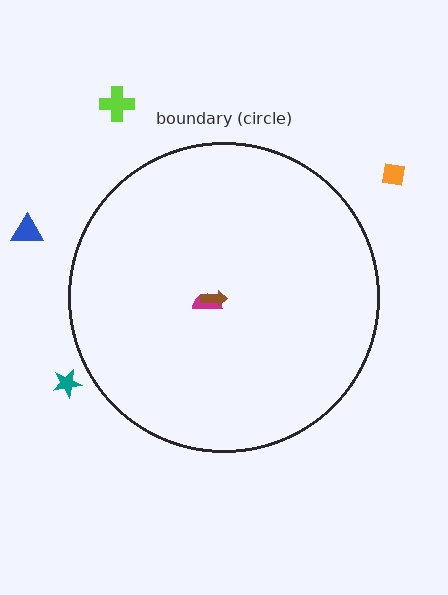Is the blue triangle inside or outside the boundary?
Outside.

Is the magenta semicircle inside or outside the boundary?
Inside.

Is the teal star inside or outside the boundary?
Outside.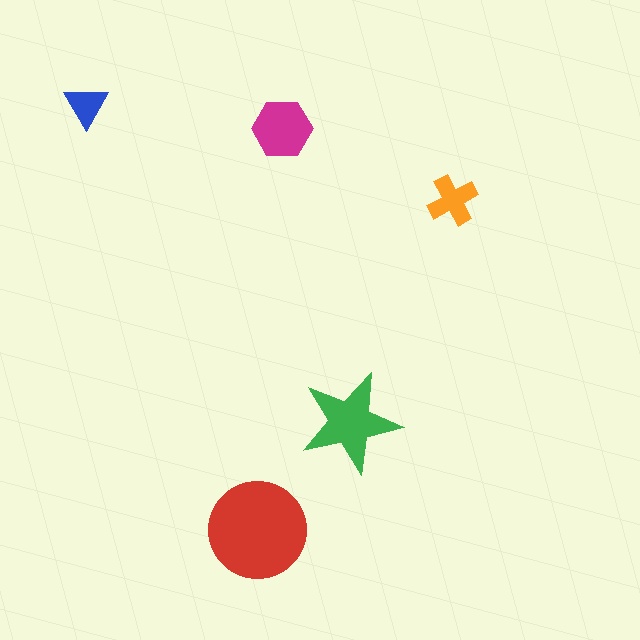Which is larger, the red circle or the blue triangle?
The red circle.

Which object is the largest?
The red circle.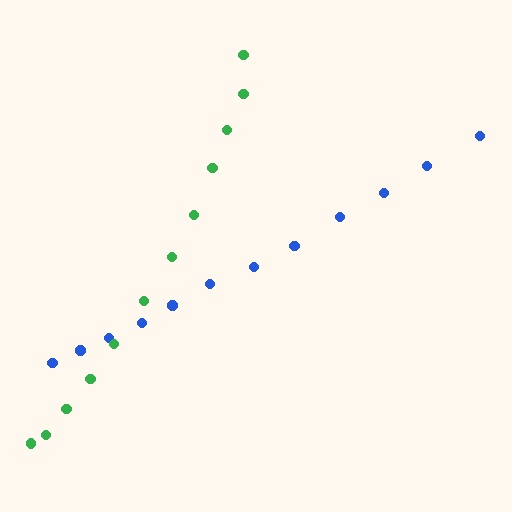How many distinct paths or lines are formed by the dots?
There are 2 distinct paths.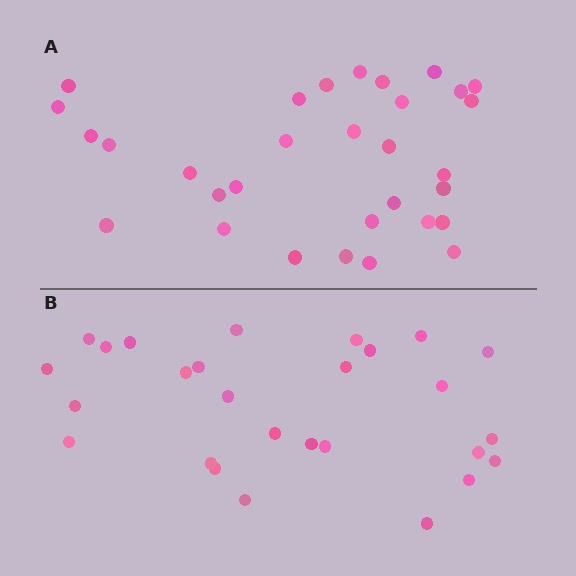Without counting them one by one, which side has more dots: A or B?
Region A (the top region) has more dots.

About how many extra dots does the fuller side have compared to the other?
Region A has about 4 more dots than region B.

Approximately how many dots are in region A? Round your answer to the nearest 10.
About 30 dots. (The exact count is 31, which rounds to 30.)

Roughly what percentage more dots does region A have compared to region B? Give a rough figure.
About 15% more.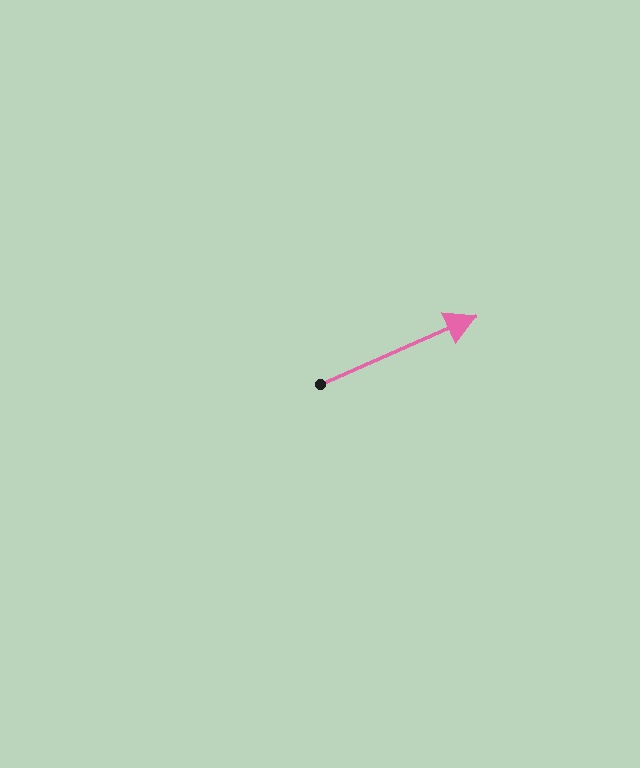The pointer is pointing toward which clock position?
Roughly 2 o'clock.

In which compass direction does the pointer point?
Northeast.